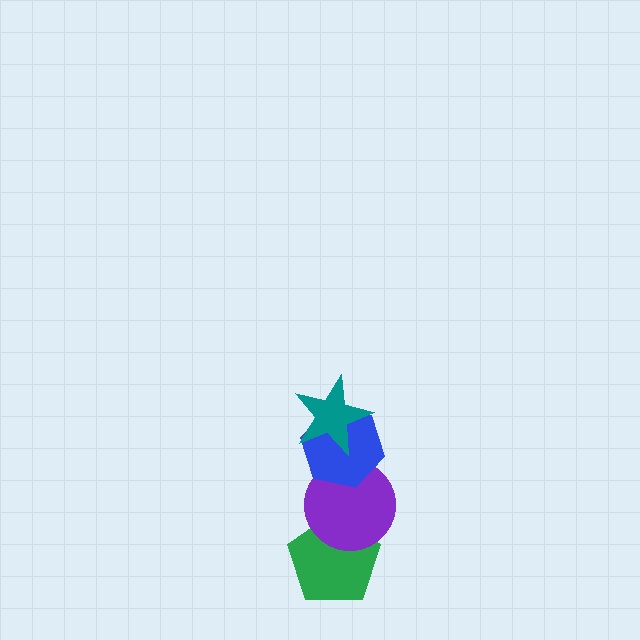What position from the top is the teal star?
The teal star is 1st from the top.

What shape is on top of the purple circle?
The blue hexagon is on top of the purple circle.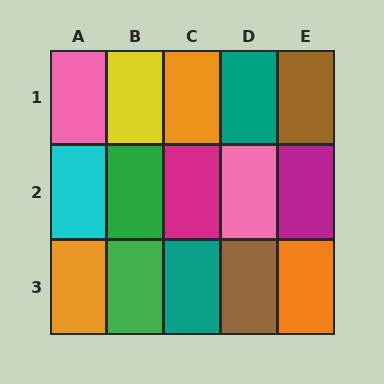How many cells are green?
2 cells are green.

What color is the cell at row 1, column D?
Teal.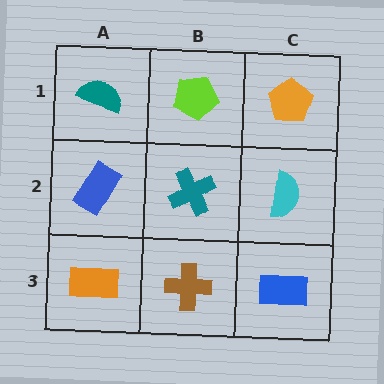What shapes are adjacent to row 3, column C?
A cyan semicircle (row 2, column C), a brown cross (row 3, column B).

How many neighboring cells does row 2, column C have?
3.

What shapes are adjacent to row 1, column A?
A blue rectangle (row 2, column A), a lime pentagon (row 1, column B).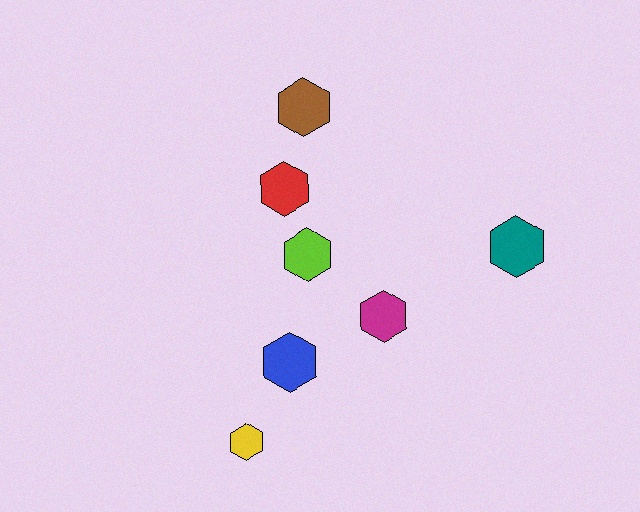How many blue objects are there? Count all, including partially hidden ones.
There is 1 blue object.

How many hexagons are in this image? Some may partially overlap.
There are 7 hexagons.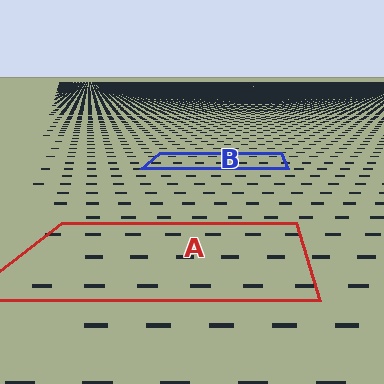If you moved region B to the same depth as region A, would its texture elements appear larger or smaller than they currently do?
They would appear larger. At a closer depth, the same texture elements are projected at a bigger on-screen size.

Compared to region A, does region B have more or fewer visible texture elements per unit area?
Region B has more texture elements per unit area — they are packed more densely because it is farther away.